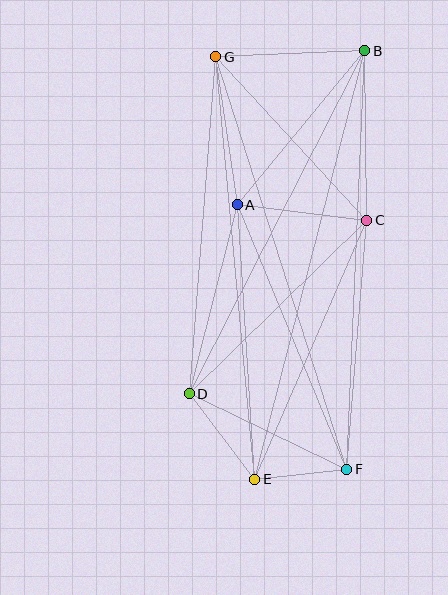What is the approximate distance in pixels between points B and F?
The distance between B and F is approximately 419 pixels.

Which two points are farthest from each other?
Points B and E are farthest from each other.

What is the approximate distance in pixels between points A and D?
The distance between A and D is approximately 195 pixels.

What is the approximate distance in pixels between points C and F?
The distance between C and F is approximately 250 pixels.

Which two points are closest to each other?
Points E and F are closest to each other.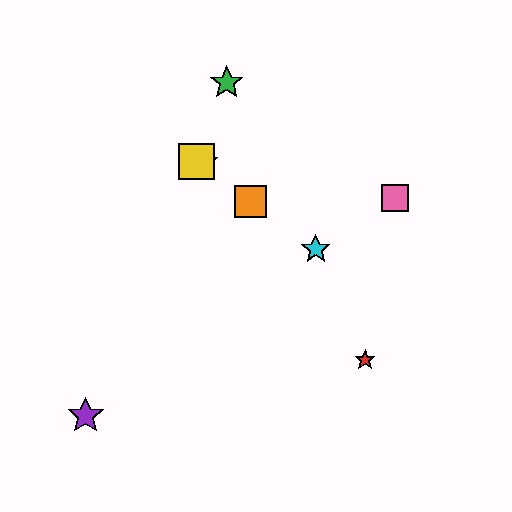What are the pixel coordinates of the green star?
The green star is at (227, 82).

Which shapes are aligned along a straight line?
The blue star, the yellow square, the orange square, the cyan star are aligned along a straight line.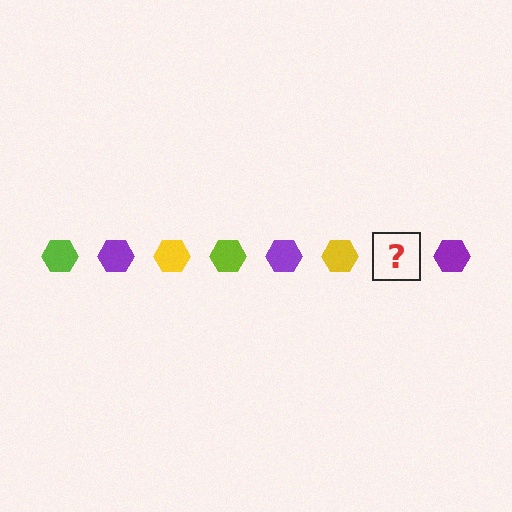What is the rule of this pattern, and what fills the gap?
The rule is that the pattern cycles through lime, purple, yellow hexagons. The gap should be filled with a lime hexagon.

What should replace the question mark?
The question mark should be replaced with a lime hexagon.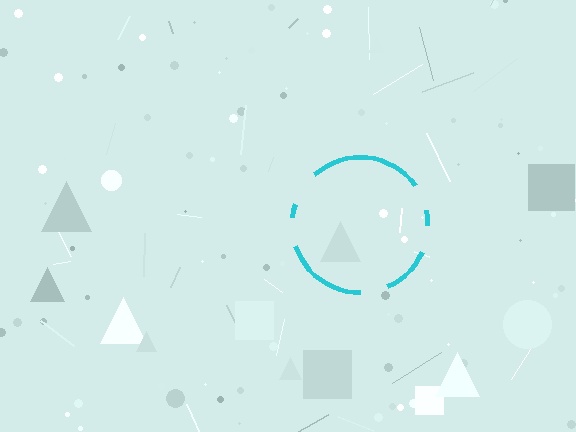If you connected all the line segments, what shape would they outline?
They would outline a circle.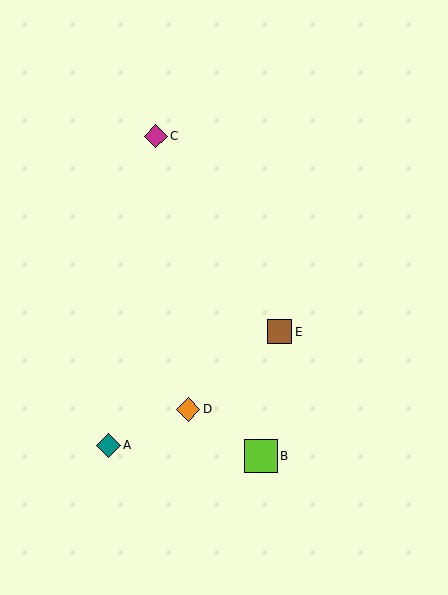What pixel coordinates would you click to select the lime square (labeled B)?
Click at (261, 456) to select the lime square B.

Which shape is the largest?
The lime square (labeled B) is the largest.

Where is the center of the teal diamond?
The center of the teal diamond is at (108, 445).